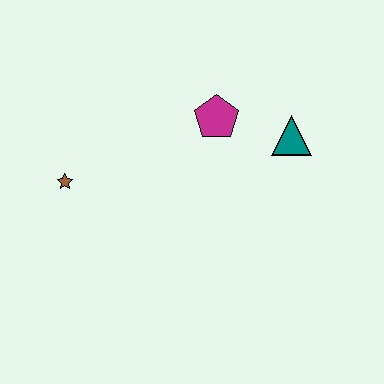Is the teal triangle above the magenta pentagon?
No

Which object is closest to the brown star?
The magenta pentagon is closest to the brown star.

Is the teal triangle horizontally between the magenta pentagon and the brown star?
No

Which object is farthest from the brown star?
The teal triangle is farthest from the brown star.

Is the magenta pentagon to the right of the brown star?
Yes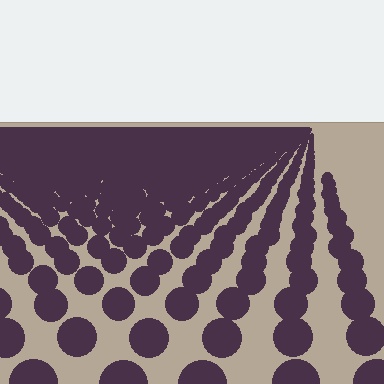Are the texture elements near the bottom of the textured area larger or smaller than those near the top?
Larger. Near the bottom, elements are closer to the viewer and appear at a bigger on-screen size.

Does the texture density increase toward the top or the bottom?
Density increases toward the top.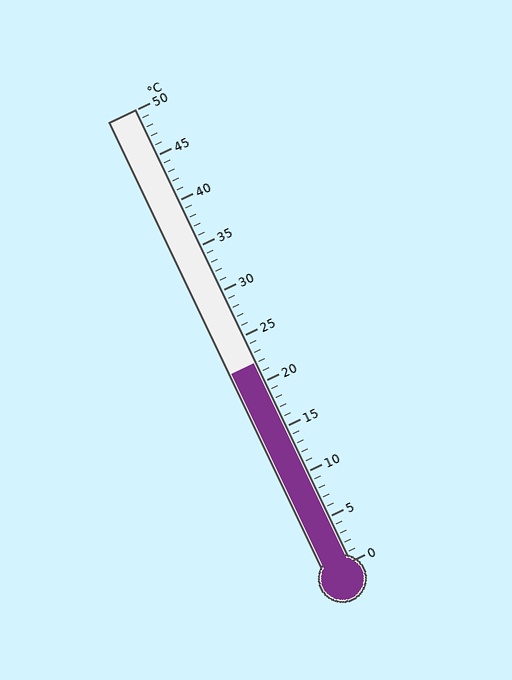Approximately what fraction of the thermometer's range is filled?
The thermometer is filled to approximately 45% of its range.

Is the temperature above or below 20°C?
The temperature is above 20°C.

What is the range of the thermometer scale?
The thermometer scale ranges from 0°C to 50°C.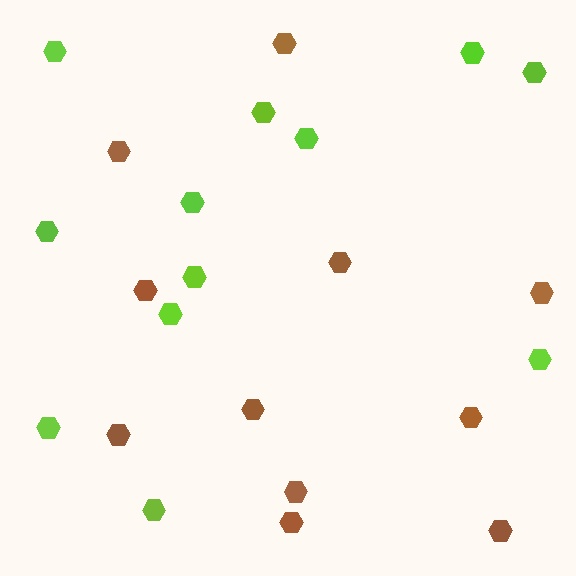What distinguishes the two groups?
There are 2 groups: one group of lime hexagons (12) and one group of brown hexagons (11).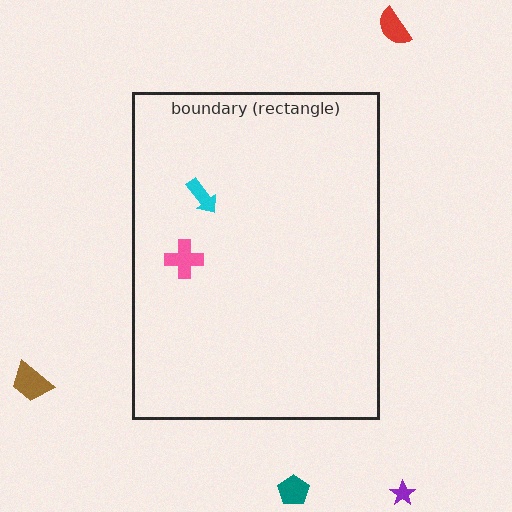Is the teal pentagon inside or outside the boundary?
Outside.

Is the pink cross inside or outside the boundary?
Inside.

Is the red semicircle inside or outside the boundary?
Outside.